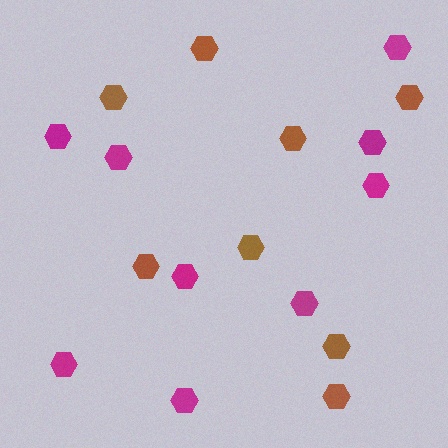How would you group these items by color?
There are 2 groups: one group of brown hexagons (8) and one group of magenta hexagons (9).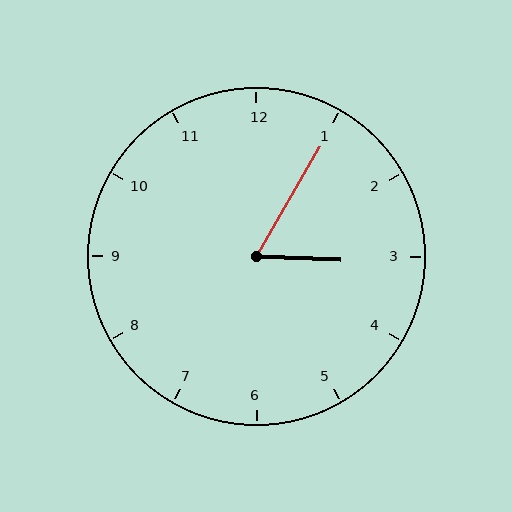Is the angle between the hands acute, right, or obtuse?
It is acute.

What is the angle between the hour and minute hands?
Approximately 62 degrees.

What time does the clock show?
3:05.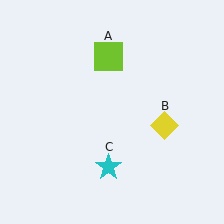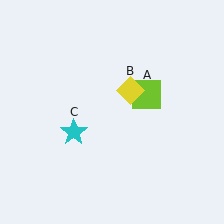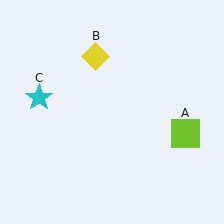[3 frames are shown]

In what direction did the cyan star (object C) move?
The cyan star (object C) moved up and to the left.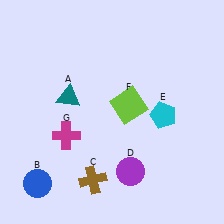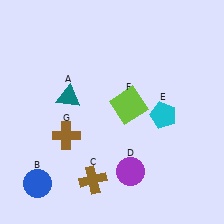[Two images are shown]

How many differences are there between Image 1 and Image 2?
There is 1 difference between the two images.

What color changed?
The cross (G) changed from magenta in Image 1 to brown in Image 2.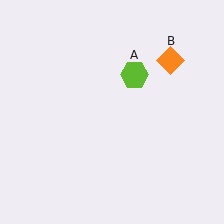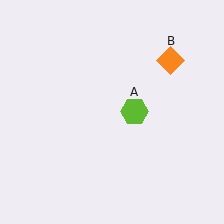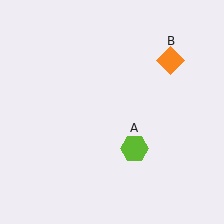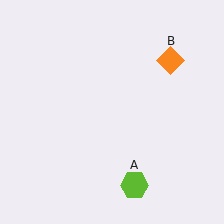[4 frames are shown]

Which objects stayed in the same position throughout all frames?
Orange diamond (object B) remained stationary.